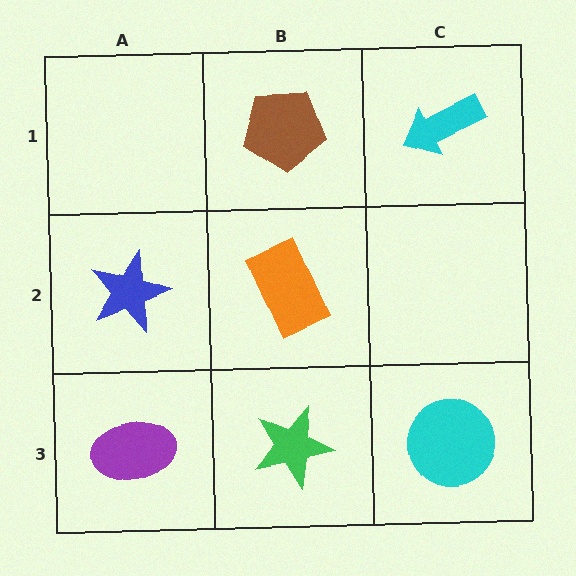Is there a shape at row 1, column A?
No, that cell is empty.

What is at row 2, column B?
An orange rectangle.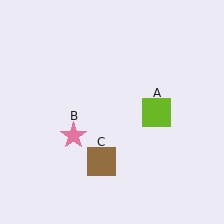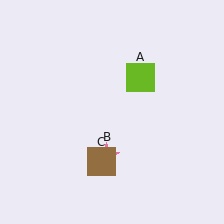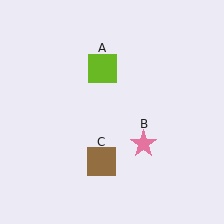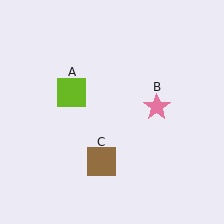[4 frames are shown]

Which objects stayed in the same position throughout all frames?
Brown square (object C) remained stationary.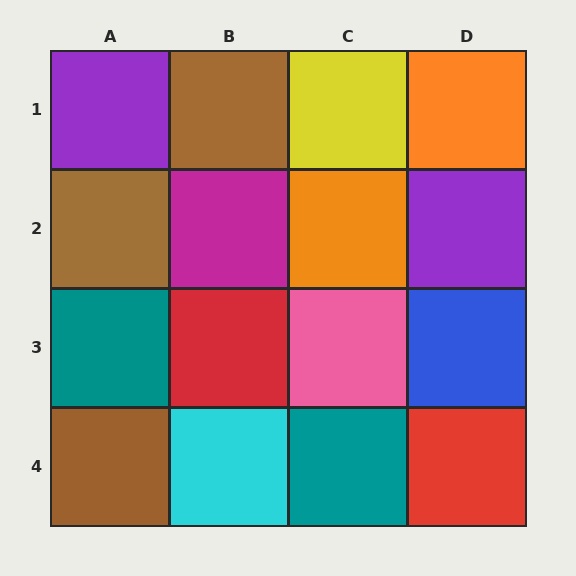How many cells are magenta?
1 cell is magenta.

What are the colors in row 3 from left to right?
Teal, red, pink, blue.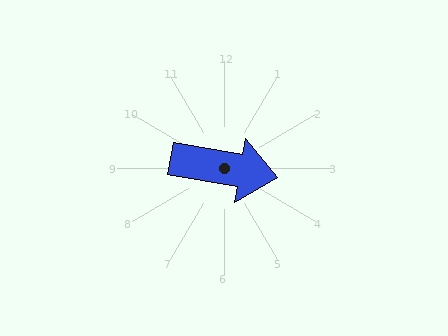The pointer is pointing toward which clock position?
Roughly 3 o'clock.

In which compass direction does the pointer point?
East.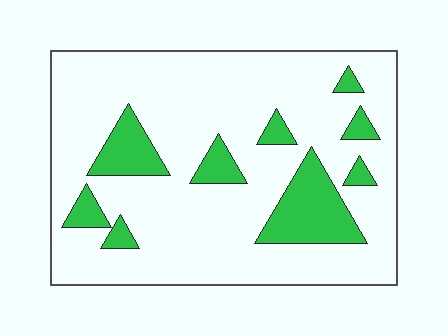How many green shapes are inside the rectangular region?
9.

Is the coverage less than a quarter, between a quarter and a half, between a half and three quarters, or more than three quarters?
Less than a quarter.